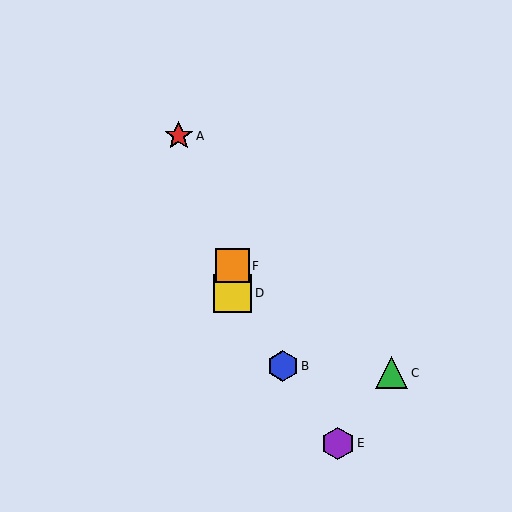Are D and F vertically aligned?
Yes, both are at x≈233.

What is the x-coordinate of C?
Object C is at x≈392.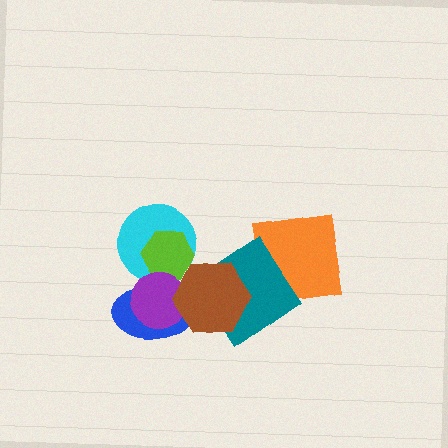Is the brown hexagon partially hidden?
No, no other shape covers it.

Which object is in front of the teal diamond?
The brown hexagon is in front of the teal diamond.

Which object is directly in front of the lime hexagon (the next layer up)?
The blue ellipse is directly in front of the lime hexagon.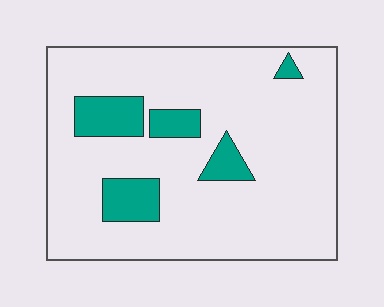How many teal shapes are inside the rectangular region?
5.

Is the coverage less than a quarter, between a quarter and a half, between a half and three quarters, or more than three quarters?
Less than a quarter.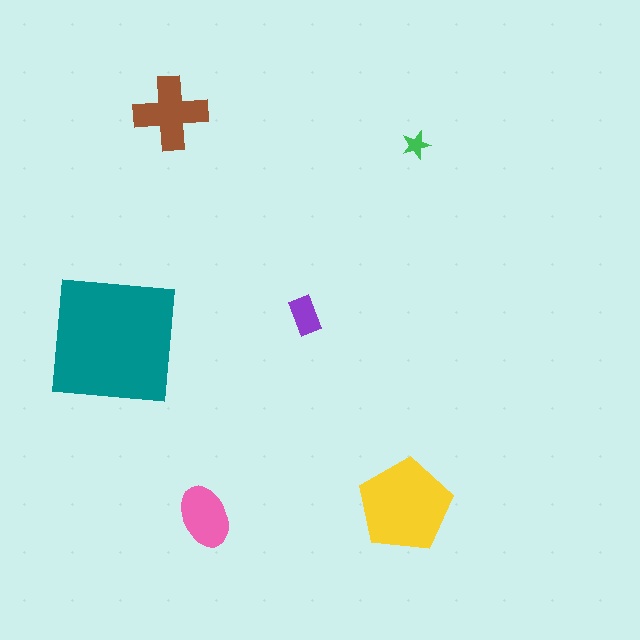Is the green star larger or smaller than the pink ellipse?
Smaller.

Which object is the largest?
The teal square.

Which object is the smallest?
The green star.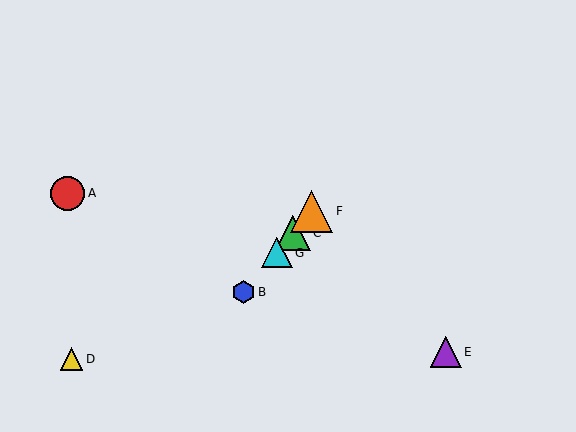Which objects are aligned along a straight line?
Objects B, C, F, G are aligned along a straight line.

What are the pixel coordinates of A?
Object A is at (68, 193).